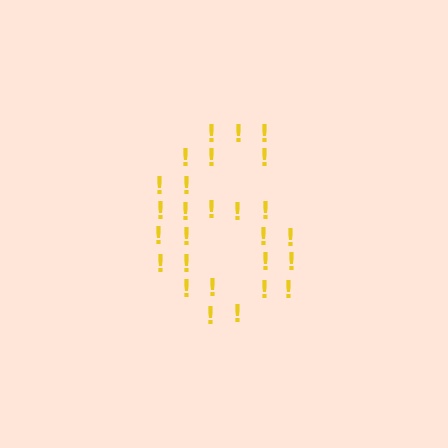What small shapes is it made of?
It is made of small exclamation marks.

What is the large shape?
The large shape is the digit 6.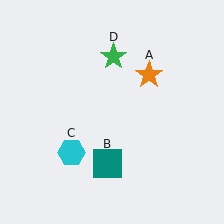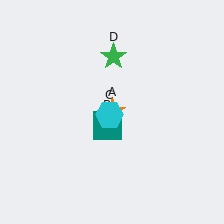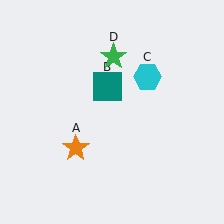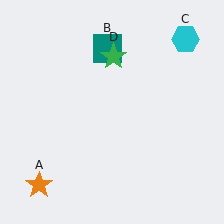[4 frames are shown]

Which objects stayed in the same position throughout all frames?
Green star (object D) remained stationary.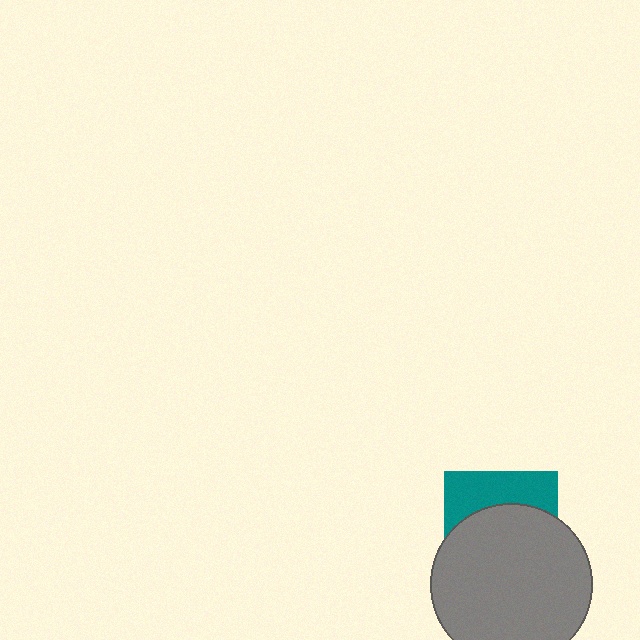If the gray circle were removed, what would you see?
You would see the complete teal square.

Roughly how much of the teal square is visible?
A small part of it is visible (roughly 35%).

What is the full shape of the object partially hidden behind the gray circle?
The partially hidden object is a teal square.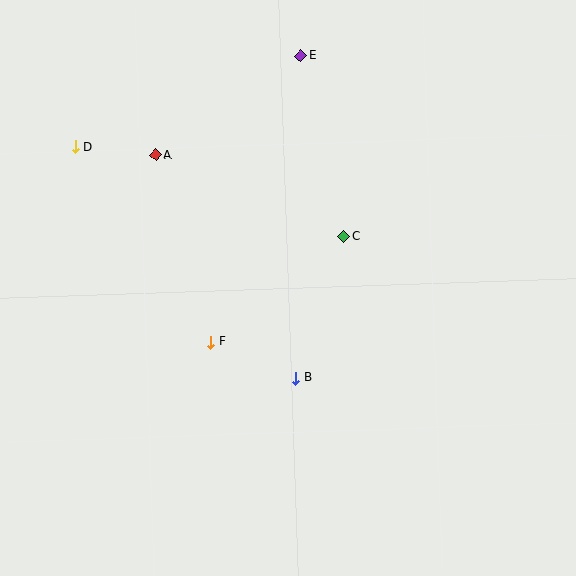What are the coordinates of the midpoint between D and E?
The midpoint between D and E is at (188, 101).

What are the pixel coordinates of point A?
Point A is at (156, 155).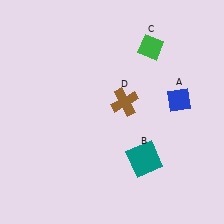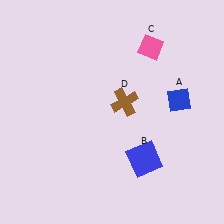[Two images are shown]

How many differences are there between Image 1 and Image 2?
There are 2 differences between the two images.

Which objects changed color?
B changed from teal to blue. C changed from green to pink.